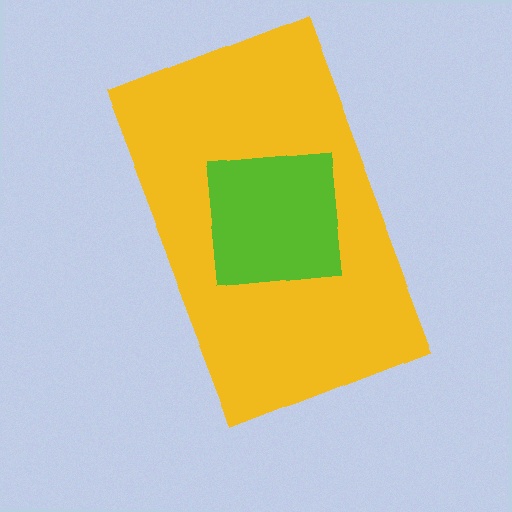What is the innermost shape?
The lime square.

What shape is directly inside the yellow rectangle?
The lime square.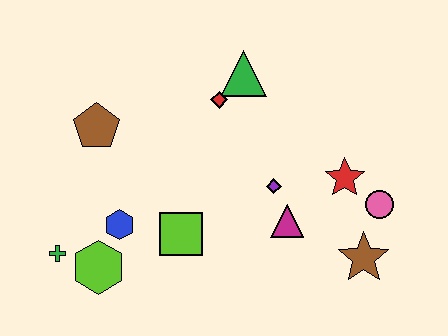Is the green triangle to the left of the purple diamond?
Yes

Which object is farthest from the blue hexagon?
The pink circle is farthest from the blue hexagon.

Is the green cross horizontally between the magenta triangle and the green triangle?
No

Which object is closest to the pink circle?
The red star is closest to the pink circle.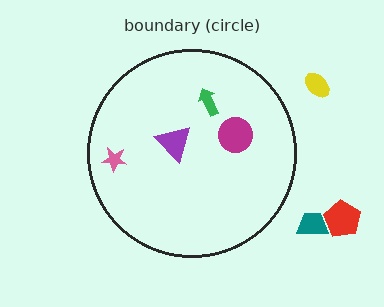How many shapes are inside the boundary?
4 inside, 3 outside.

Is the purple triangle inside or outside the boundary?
Inside.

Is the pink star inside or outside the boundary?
Inside.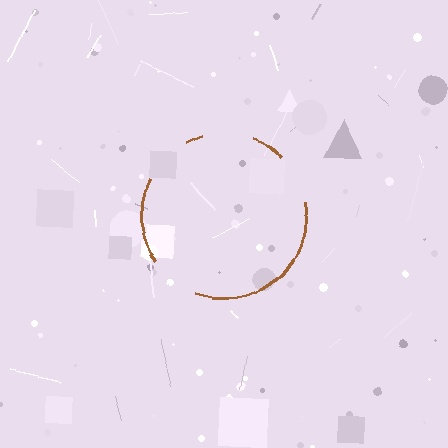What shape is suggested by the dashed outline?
The dashed outline suggests a circle.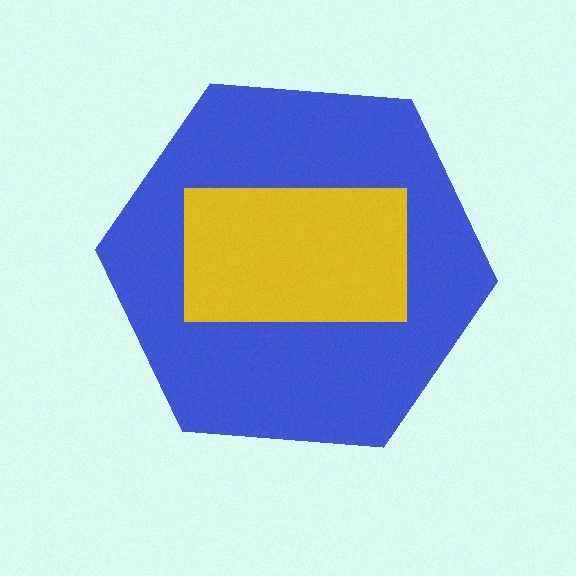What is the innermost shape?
The yellow rectangle.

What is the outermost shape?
The blue hexagon.